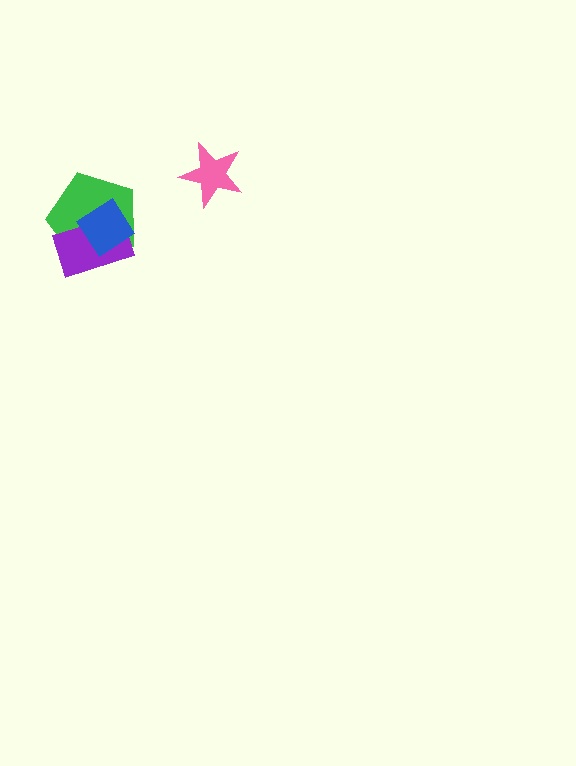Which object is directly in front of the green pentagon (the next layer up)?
The purple rectangle is directly in front of the green pentagon.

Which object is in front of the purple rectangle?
The blue diamond is in front of the purple rectangle.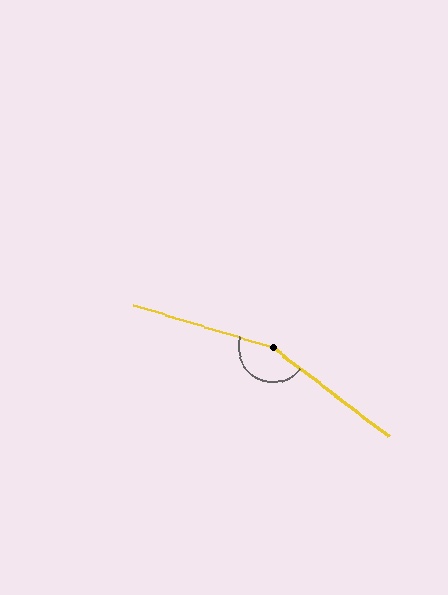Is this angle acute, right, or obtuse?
It is obtuse.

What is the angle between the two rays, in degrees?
Approximately 159 degrees.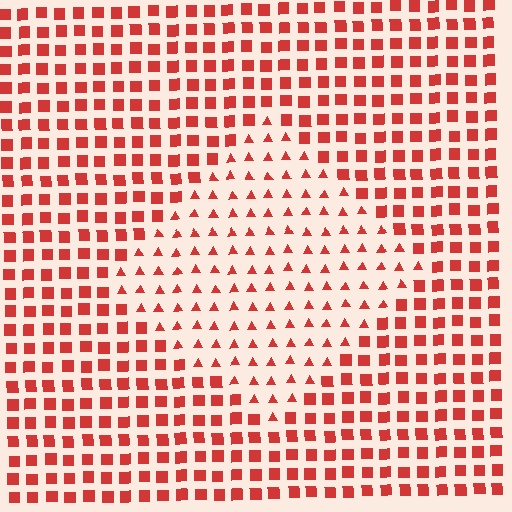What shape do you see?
I see a diamond.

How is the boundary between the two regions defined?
The boundary is defined by a change in element shape: triangles inside vs. squares outside. All elements share the same color and spacing.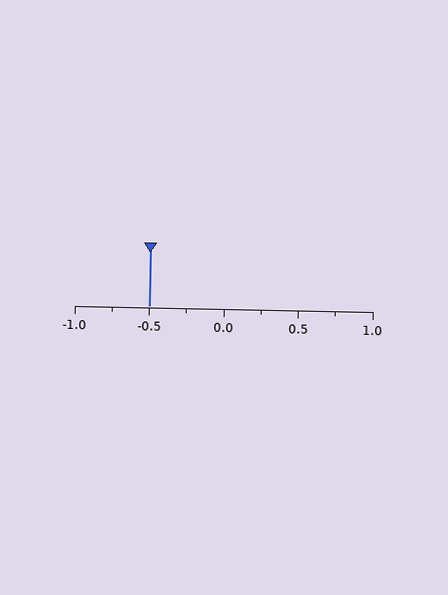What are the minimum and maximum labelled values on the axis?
The axis runs from -1.0 to 1.0.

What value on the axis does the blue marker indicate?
The marker indicates approximately -0.5.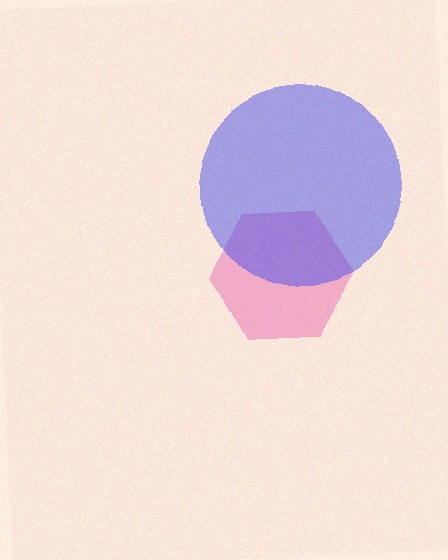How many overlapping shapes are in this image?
There are 2 overlapping shapes in the image.